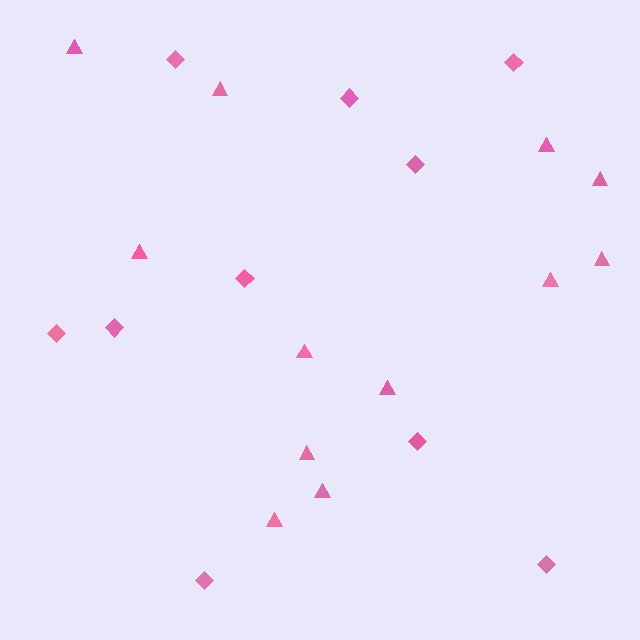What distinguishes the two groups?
There are 2 groups: one group of diamonds (10) and one group of triangles (12).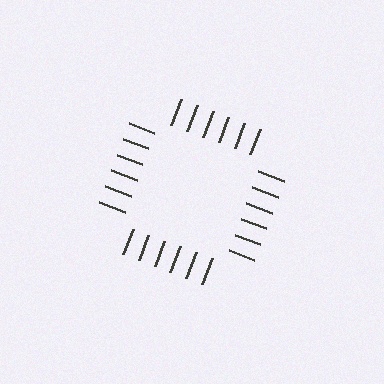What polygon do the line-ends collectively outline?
An illusory square — the line segments terminate on its edges but no continuous stroke is drawn.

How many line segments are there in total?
24 — 6 along each of the 4 edges.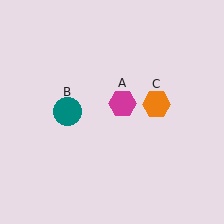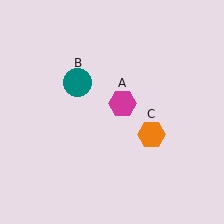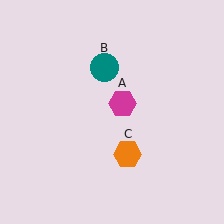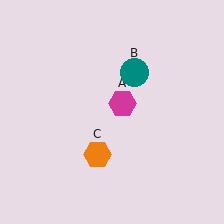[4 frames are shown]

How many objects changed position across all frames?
2 objects changed position: teal circle (object B), orange hexagon (object C).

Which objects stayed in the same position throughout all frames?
Magenta hexagon (object A) remained stationary.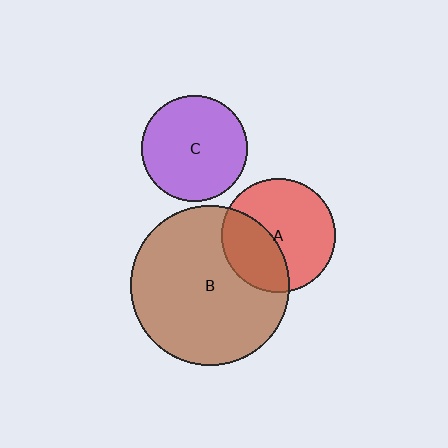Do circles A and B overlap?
Yes.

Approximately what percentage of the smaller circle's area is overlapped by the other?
Approximately 35%.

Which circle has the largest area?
Circle B (brown).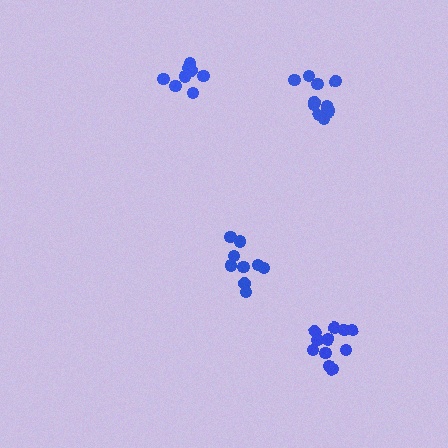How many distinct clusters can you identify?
There are 4 distinct clusters.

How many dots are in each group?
Group 1: 12 dots, Group 2: 9 dots, Group 3: 8 dots, Group 4: 11 dots (40 total).